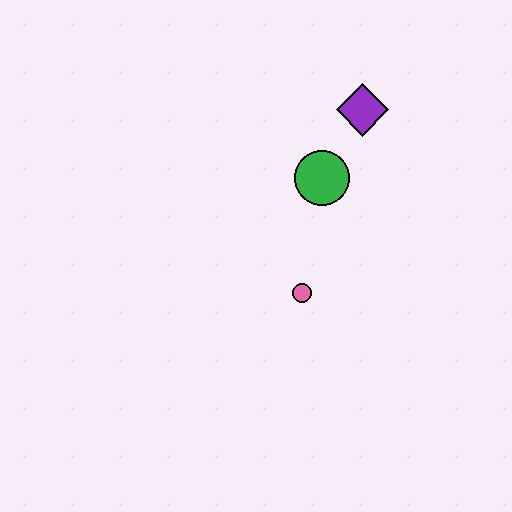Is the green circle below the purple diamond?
Yes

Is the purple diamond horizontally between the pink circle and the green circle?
No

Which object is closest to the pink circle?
The green circle is closest to the pink circle.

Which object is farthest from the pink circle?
The purple diamond is farthest from the pink circle.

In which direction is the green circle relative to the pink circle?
The green circle is above the pink circle.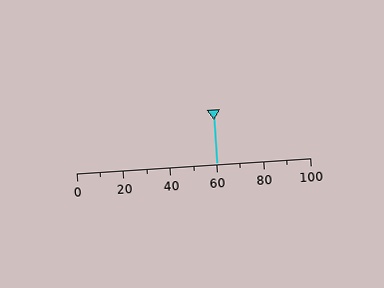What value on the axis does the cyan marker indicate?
The marker indicates approximately 60.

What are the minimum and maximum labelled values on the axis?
The axis runs from 0 to 100.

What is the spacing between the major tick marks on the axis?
The major ticks are spaced 20 apart.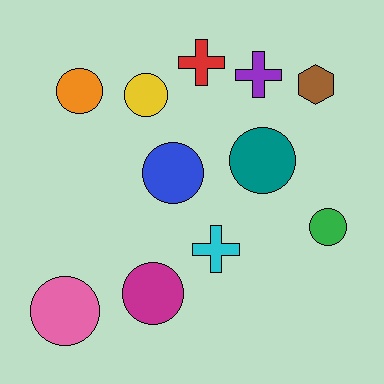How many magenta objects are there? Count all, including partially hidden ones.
There is 1 magenta object.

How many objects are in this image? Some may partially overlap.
There are 11 objects.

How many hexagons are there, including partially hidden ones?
There is 1 hexagon.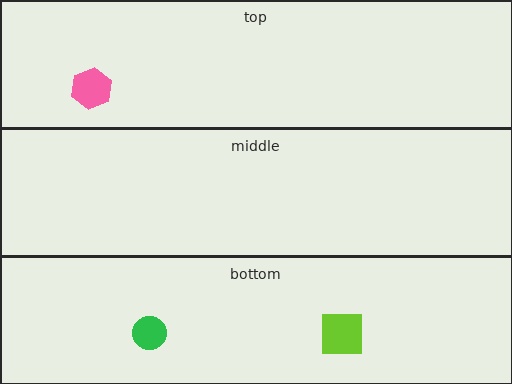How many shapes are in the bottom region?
2.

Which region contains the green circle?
The bottom region.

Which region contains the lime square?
The bottom region.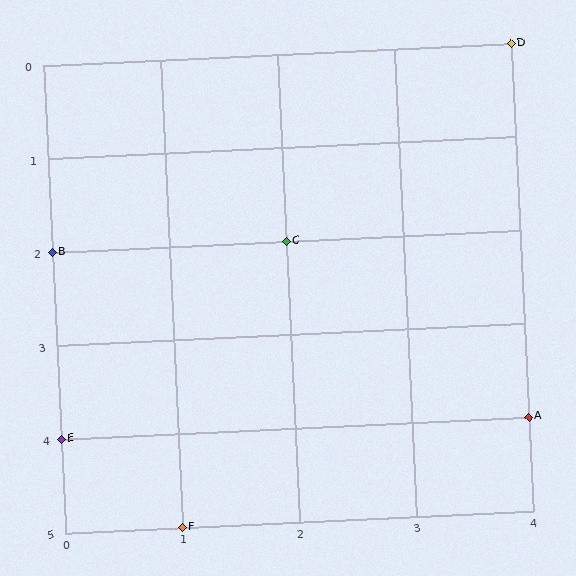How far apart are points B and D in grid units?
Points B and D are 4 columns and 2 rows apart (about 4.5 grid units diagonally).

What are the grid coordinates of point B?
Point B is at grid coordinates (0, 2).